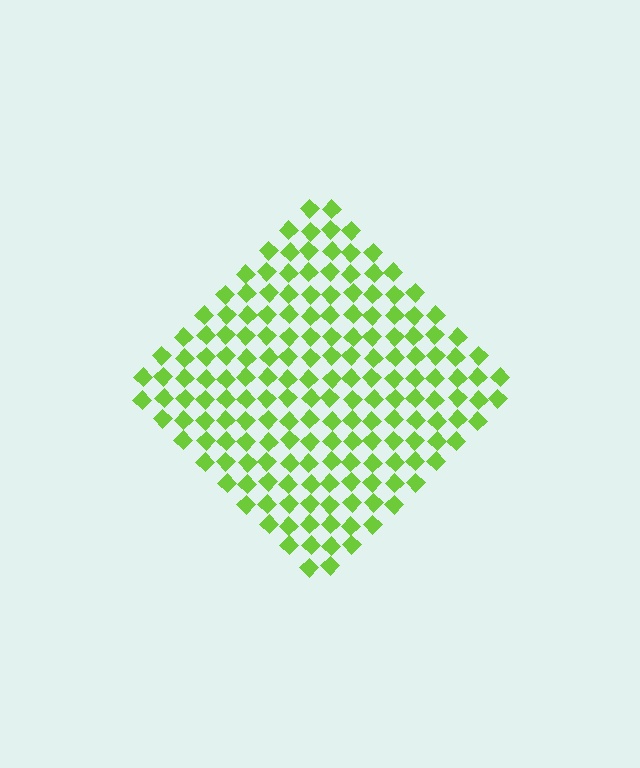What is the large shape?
The large shape is a diamond.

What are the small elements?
The small elements are diamonds.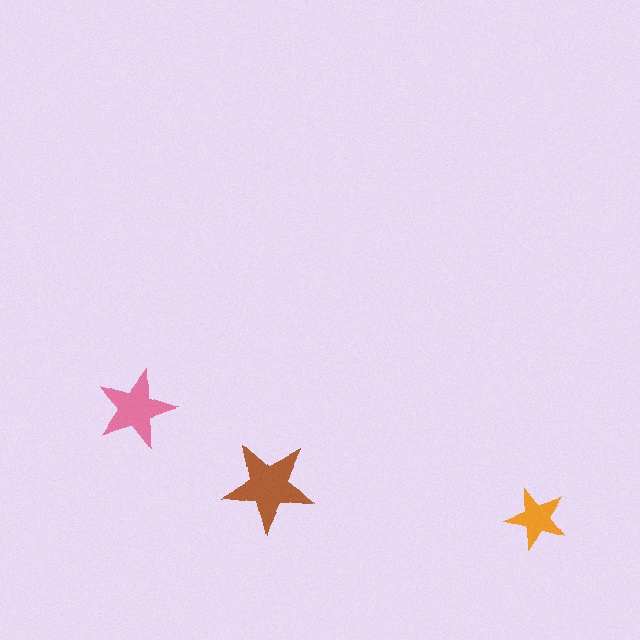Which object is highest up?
The pink star is topmost.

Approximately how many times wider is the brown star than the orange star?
About 1.5 times wider.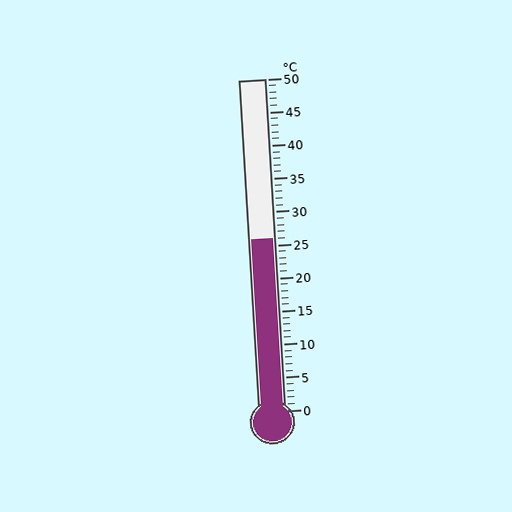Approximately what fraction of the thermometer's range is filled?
The thermometer is filled to approximately 50% of its range.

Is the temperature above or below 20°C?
The temperature is above 20°C.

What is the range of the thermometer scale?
The thermometer scale ranges from 0°C to 50°C.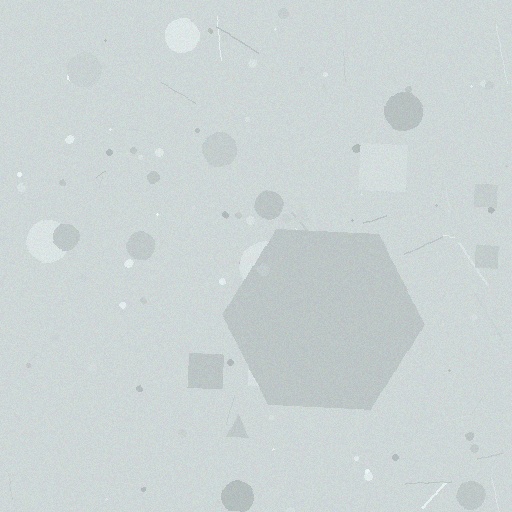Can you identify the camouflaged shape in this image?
The camouflaged shape is a hexagon.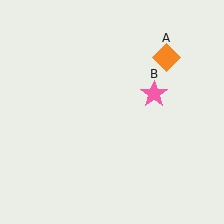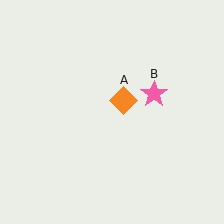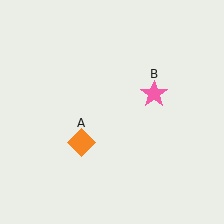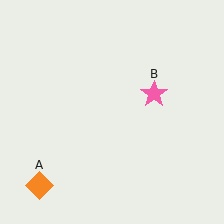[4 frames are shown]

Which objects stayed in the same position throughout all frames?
Pink star (object B) remained stationary.